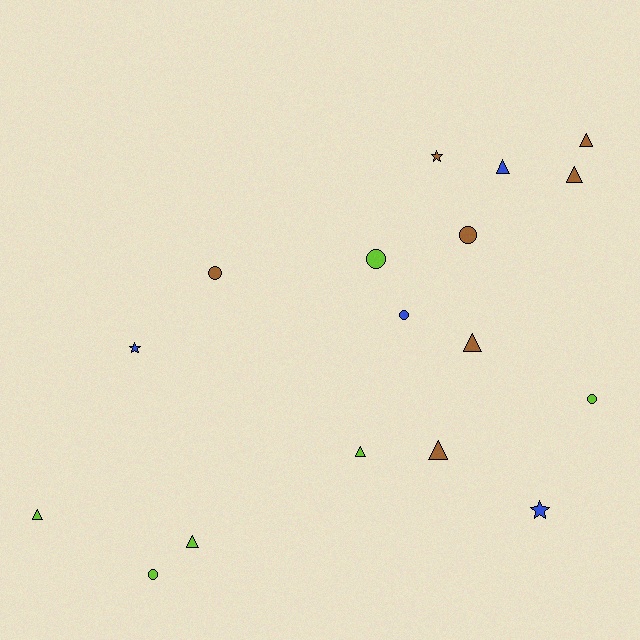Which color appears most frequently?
Brown, with 7 objects.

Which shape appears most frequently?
Triangle, with 8 objects.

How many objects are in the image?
There are 17 objects.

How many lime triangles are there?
There are 3 lime triangles.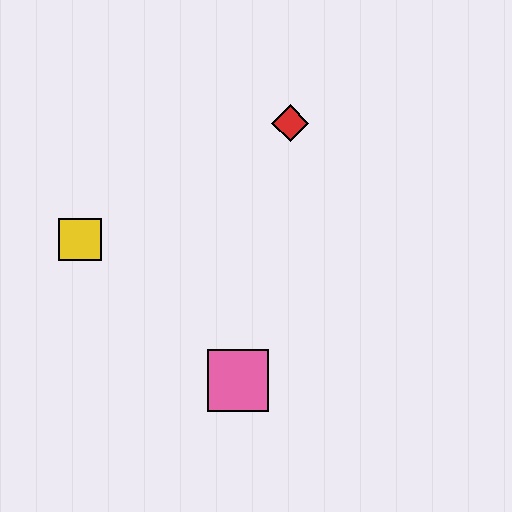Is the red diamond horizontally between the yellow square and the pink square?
No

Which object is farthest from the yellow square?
The red diamond is farthest from the yellow square.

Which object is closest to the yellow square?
The pink square is closest to the yellow square.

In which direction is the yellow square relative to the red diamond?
The yellow square is to the left of the red diamond.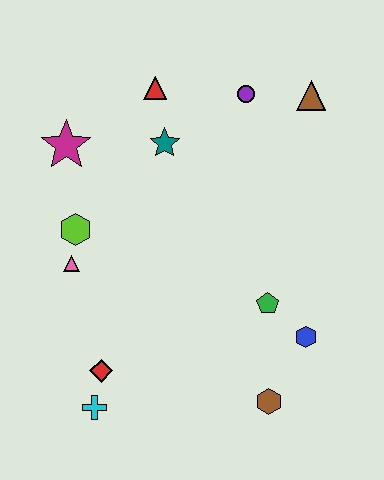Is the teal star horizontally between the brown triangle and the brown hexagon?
No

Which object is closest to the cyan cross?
The red diamond is closest to the cyan cross.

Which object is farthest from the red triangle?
The brown hexagon is farthest from the red triangle.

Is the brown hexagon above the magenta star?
No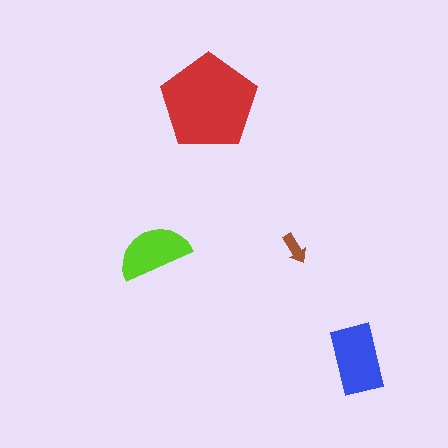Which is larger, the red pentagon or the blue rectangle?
The red pentagon.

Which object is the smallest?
The brown arrow.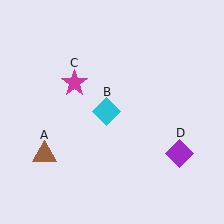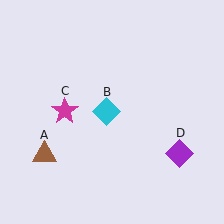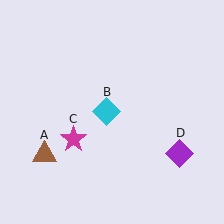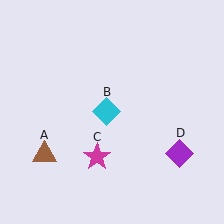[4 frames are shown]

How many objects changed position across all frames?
1 object changed position: magenta star (object C).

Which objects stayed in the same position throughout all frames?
Brown triangle (object A) and cyan diamond (object B) and purple diamond (object D) remained stationary.